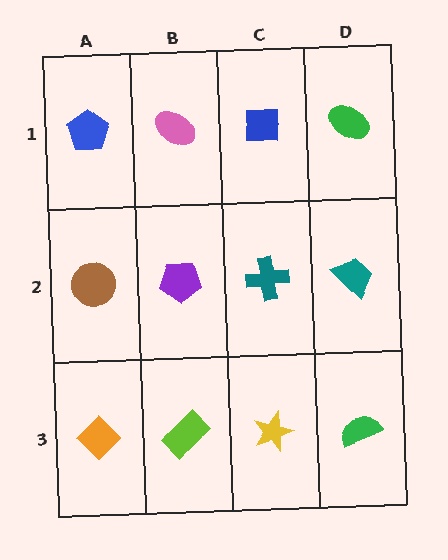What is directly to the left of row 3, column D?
A yellow star.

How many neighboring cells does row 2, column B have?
4.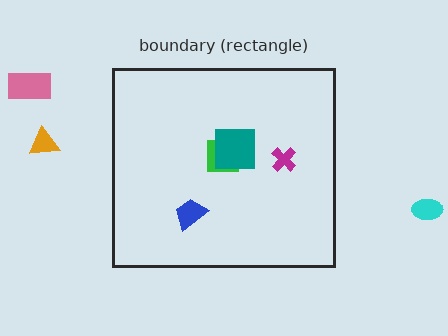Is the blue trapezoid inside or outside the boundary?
Inside.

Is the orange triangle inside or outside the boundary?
Outside.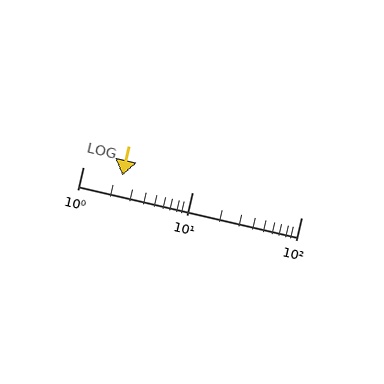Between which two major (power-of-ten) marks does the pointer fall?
The pointer is between 1 and 10.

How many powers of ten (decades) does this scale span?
The scale spans 2 decades, from 1 to 100.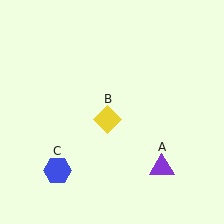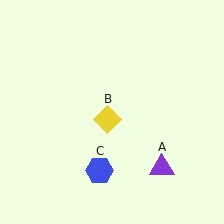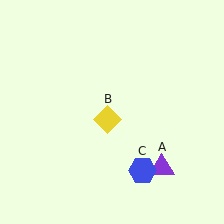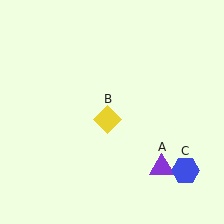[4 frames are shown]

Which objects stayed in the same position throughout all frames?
Purple triangle (object A) and yellow diamond (object B) remained stationary.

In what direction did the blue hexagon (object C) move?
The blue hexagon (object C) moved right.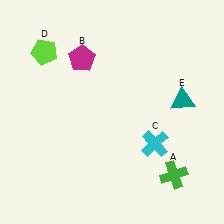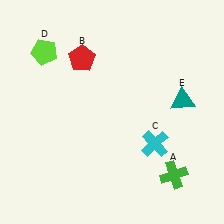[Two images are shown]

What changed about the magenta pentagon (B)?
In Image 1, B is magenta. In Image 2, it changed to red.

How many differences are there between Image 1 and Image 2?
There is 1 difference between the two images.